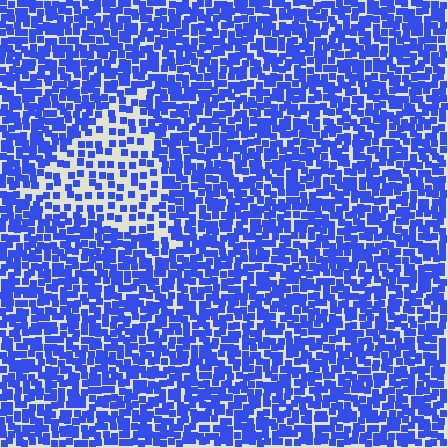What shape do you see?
I see a triangle.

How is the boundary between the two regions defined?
The boundary is defined by a change in element density (approximately 2.1x ratio). All elements are the same color, size, and shape.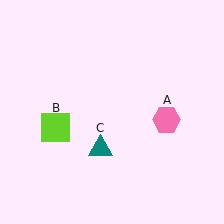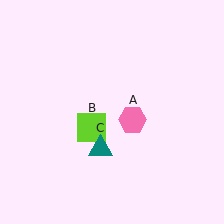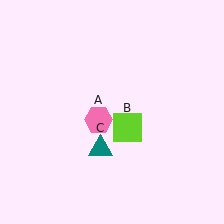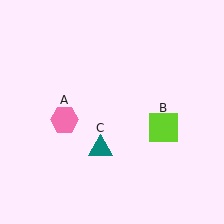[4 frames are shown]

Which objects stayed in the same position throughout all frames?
Teal triangle (object C) remained stationary.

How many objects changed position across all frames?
2 objects changed position: pink hexagon (object A), lime square (object B).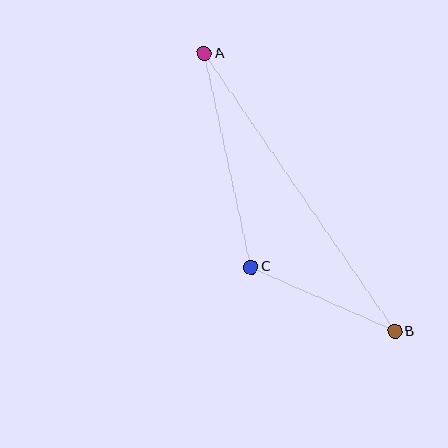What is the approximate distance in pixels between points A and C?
The distance between A and C is approximately 219 pixels.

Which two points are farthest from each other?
Points A and B are farthest from each other.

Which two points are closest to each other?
Points B and C are closest to each other.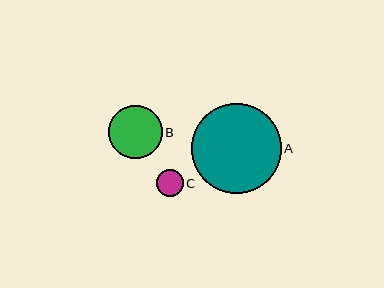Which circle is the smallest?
Circle C is the smallest with a size of approximately 27 pixels.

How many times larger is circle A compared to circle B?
Circle A is approximately 1.7 times the size of circle B.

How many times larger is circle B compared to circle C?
Circle B is approximately 2.0 times the size of circle C.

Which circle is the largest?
Circle A is the largest with a size of approximately 90 pixels.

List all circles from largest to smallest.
From largest to smallest: A, B, C.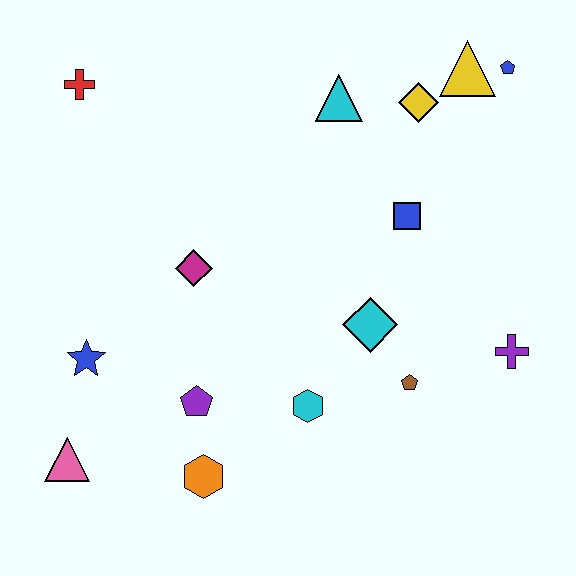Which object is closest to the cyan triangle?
The yellow diamond is closest to the cyan triangle.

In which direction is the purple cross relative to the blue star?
The purple cross is to the right of the blue star.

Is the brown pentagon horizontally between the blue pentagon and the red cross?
Yes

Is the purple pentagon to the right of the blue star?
Yes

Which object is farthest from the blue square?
The pink triangle is farthest from the blue square.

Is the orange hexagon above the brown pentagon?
No